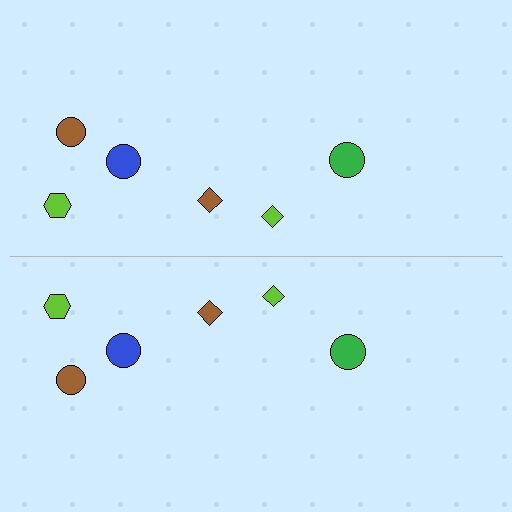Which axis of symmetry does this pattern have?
The pattern has a horizontal axis of symmetry running through the center of the image.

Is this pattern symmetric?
Yes, this pattern has bilateral (reflection) symmetry.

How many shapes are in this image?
There are 12 shapes in this image.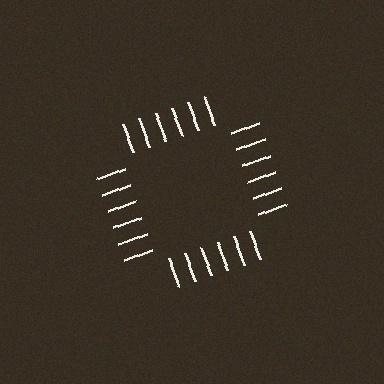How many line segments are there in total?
24 — 6 along each of the 4 edges.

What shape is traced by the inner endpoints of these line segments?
An illusory square — the line segments terminate on its edges but no continuous stroke is drawn.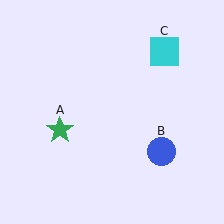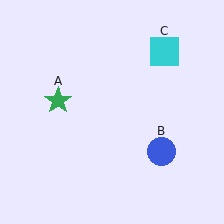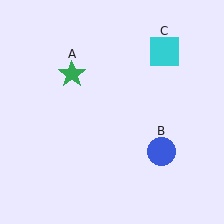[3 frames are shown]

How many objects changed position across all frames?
1 object changed position: green star (object A).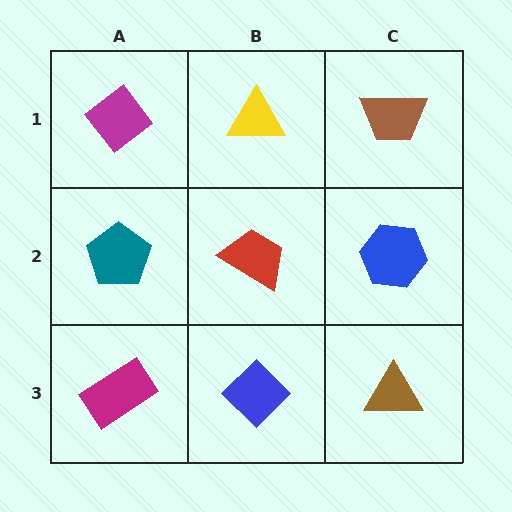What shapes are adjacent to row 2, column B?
A yellow triangle (row 1, column B), a blue diamond (row 3, column B), a teal pentagon (row 2, column A), a blue hexagon (row 2, column C).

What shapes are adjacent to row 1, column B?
A red trapezoid (row 2, column B), a magenta diamond (row 1, column A), a brown trapezoid (row 1, column C).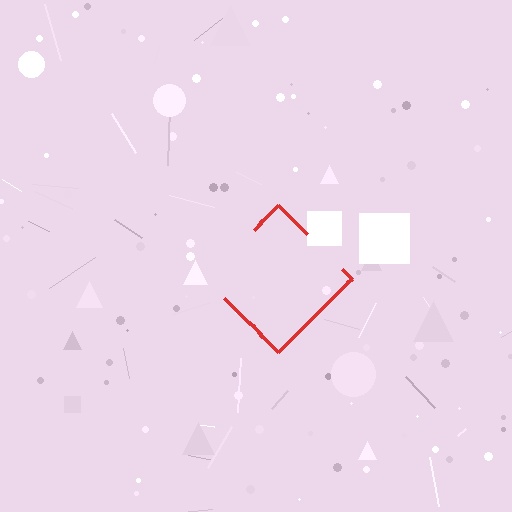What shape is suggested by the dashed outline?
The dashed outline suggests a diamond.